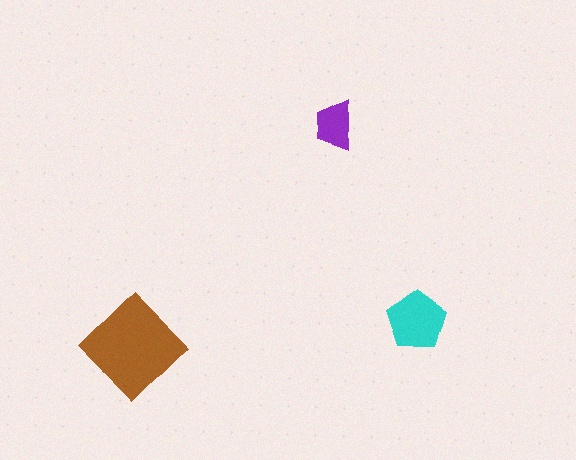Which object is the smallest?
The purple trapezoid.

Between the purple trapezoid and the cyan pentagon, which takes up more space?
The cyan pentagon.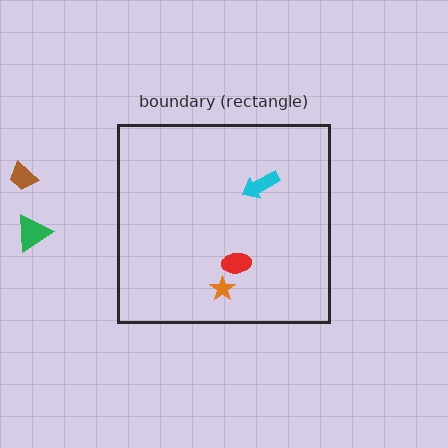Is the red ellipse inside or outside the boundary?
Inside.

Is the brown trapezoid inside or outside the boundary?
Outside.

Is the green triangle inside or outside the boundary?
Outside.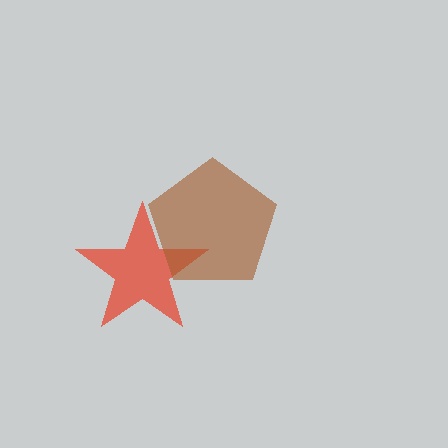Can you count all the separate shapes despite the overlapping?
Yes, there are 2 separate shapes.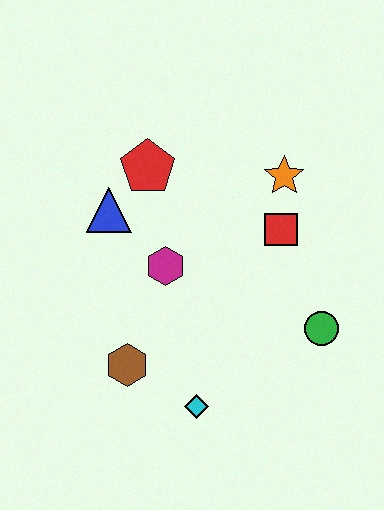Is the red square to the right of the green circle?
No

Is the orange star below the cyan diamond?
No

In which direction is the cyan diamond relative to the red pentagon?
The cyan diamond is below the red pentagon.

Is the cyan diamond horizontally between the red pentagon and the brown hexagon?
No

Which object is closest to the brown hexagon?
The cyan diamond is closest to the brown hexagon.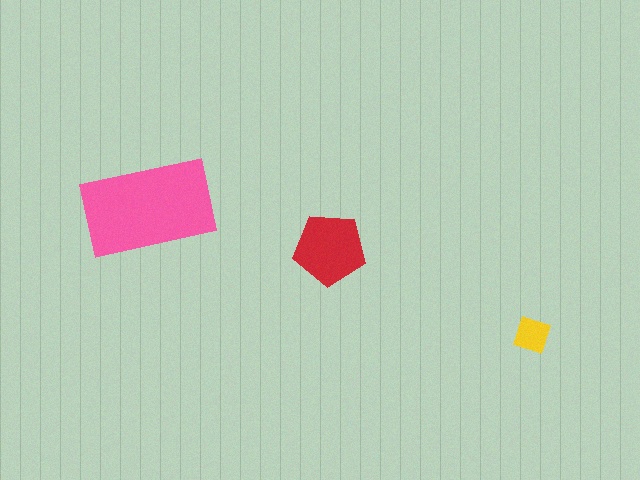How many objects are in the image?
There are 3 objects in the image.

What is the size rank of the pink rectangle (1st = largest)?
1st.